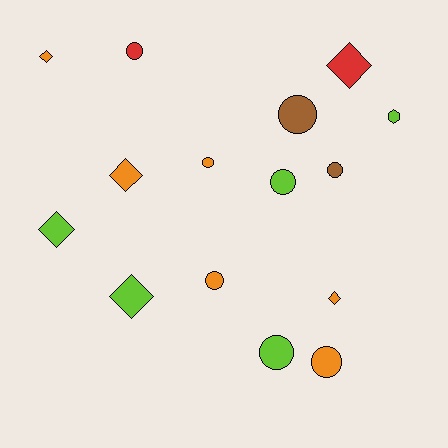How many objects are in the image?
There are 15 objects.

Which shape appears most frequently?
Circle, with 8 objects.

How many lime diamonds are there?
There are 2 lime diamonds.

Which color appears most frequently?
Orange, with 6 objects.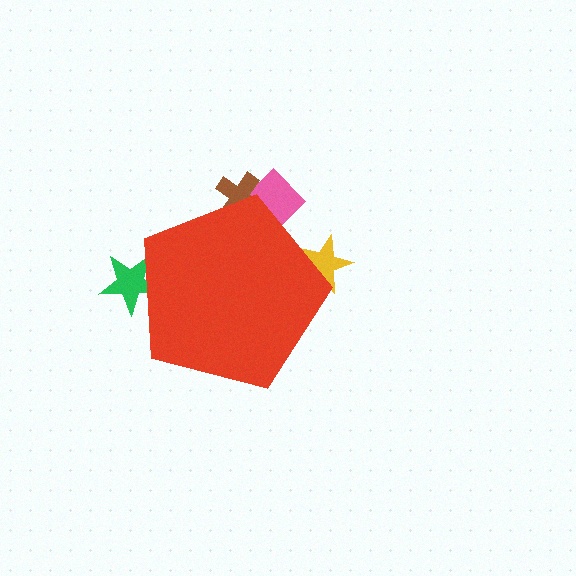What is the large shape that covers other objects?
A red pentagon.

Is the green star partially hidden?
Yes, the green star is partially hidden behind the red pentagon.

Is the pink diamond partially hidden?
Yes, the pink diamond is partially hidden behind the red pentagon.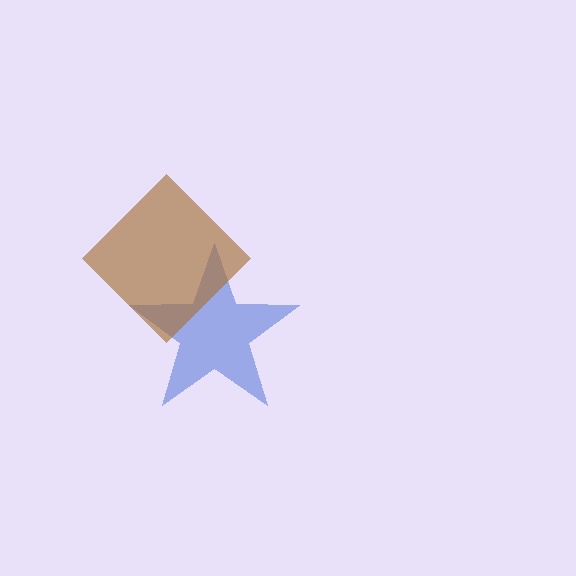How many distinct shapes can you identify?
There are 2 distinct shapes: a blue star, a brown diamond.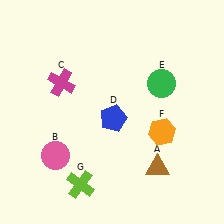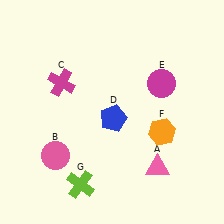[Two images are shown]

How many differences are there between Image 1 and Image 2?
There are 2 differences between the two images.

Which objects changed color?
A changed from brown to pink. E changed from green to magenta.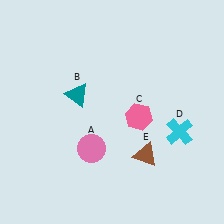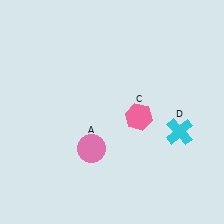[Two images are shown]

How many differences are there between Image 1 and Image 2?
There are 2 differences between the two images.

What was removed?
The brown triangle (E), the teal triangle (B) were removed in Image 2.